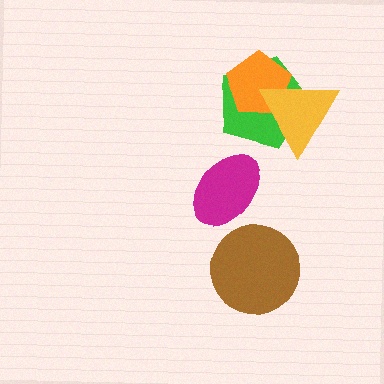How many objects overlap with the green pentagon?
2 objects overlap with the green pentagon.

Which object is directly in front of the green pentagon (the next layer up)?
The orange pentagon is directly in front of the green pentagon.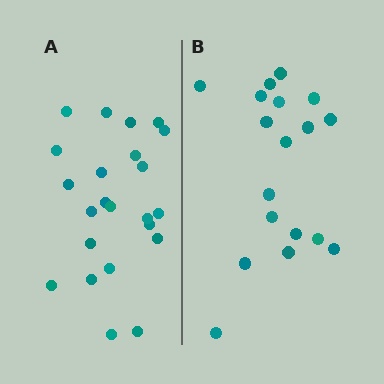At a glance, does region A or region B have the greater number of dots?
Region A (the left region) has more dots.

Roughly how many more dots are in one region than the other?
Region A has about 5 more dots than region B.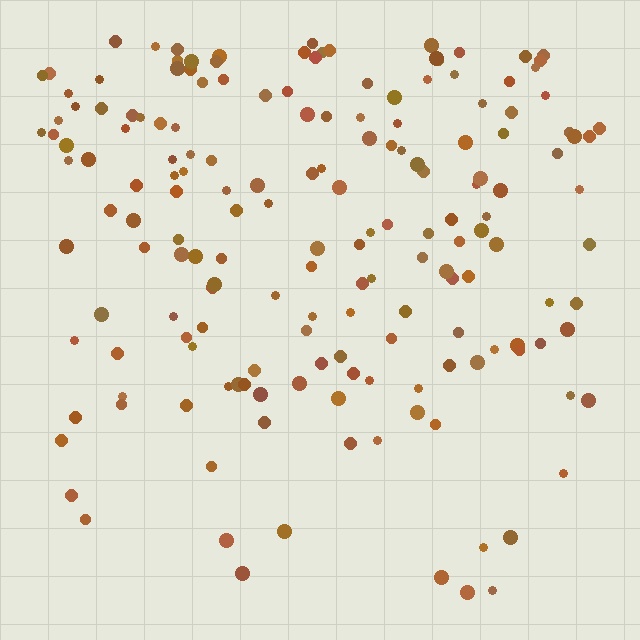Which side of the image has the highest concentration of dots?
The top.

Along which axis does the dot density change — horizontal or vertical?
Vertical.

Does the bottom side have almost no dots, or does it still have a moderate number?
Still a moderate number, just noticeably fewer than the top.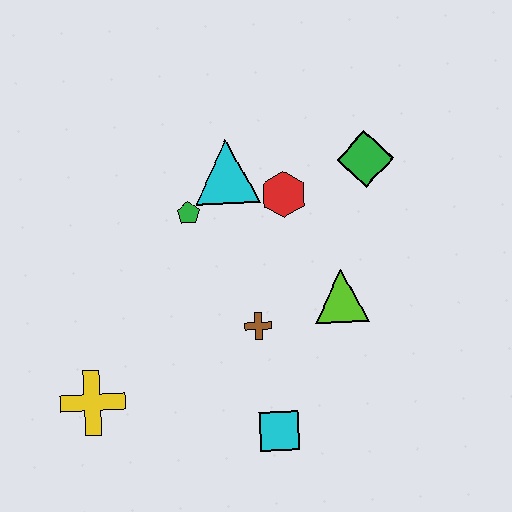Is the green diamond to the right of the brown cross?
Yes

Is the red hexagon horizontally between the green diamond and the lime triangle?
No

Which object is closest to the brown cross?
The lime triangle is closest to the brown cross.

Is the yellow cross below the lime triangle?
Yes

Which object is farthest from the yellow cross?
The green diamond is farthest from the yellow cross.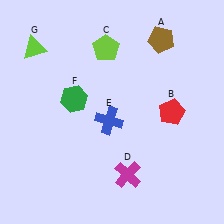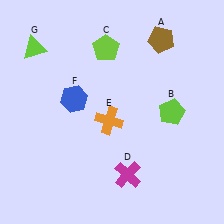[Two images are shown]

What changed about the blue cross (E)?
In Image 1, E is blue. In Image 2, it changed to orange.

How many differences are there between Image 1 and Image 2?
There are 3 differences between the two images.